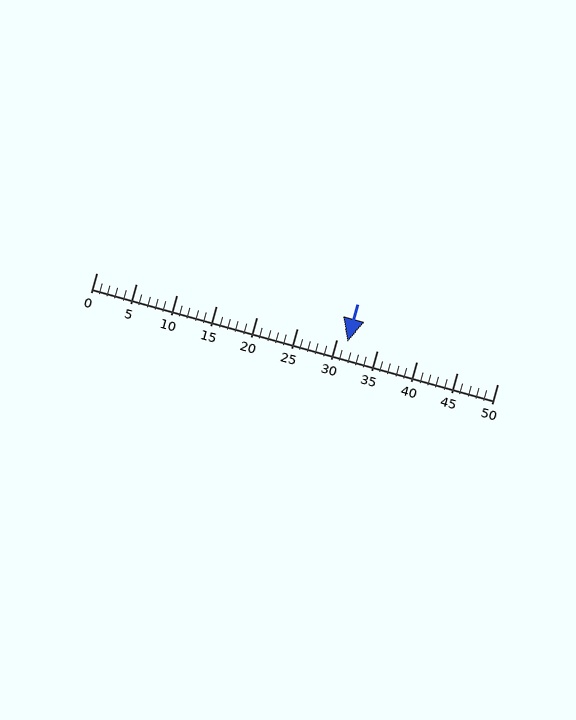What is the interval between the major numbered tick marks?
The major tick marks are spaced 5 units apart.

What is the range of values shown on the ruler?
The ruler shows values from 0 to 50.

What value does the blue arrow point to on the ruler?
The blue arrow points to approximately 31.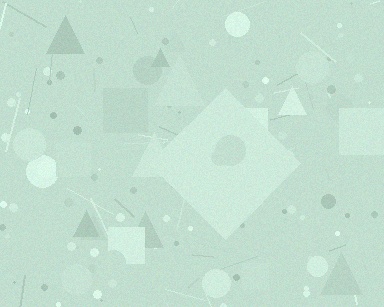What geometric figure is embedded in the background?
A diamond is embedded in the background.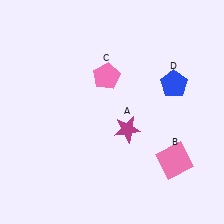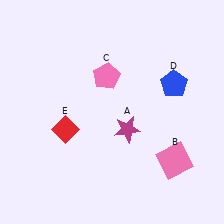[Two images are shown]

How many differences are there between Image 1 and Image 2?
There is 1 difference between the two images.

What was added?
A red diamond (E) was added in Image 2.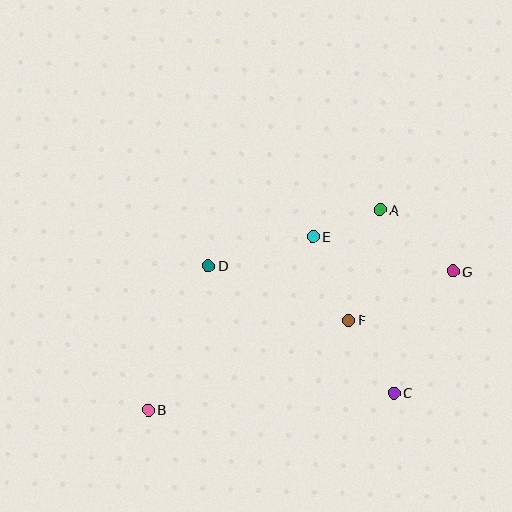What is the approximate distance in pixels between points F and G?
The distance between F and G is approximately 116 pixels.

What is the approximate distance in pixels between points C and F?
The distance between C and F is approximately 85 pixels.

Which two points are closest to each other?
Points A and E are closest to each other.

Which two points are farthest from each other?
Points B and G are farthest from each other.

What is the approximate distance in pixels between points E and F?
The distance between E and F is approximately 91 pixels.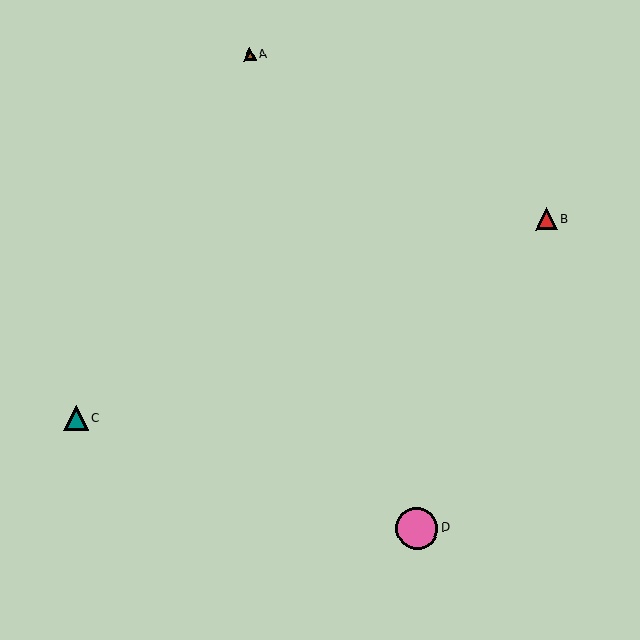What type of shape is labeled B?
Shape B is a red triangle.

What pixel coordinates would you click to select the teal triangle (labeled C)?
Click at (76, 418) to select the teal triangle C.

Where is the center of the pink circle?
The center of the pink circle is at (417, 528).